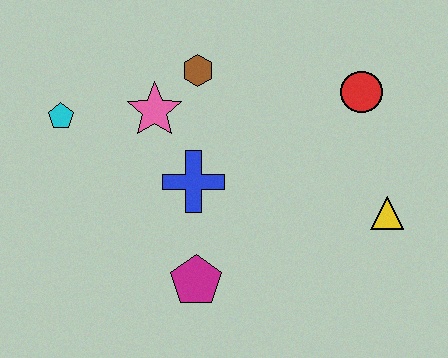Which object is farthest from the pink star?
The yellow triangle is farthest from the pink star.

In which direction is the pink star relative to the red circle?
The pink star is to the left of the red circle.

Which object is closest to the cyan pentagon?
The pink star is closest to the cyan pentagon.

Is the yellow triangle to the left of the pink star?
No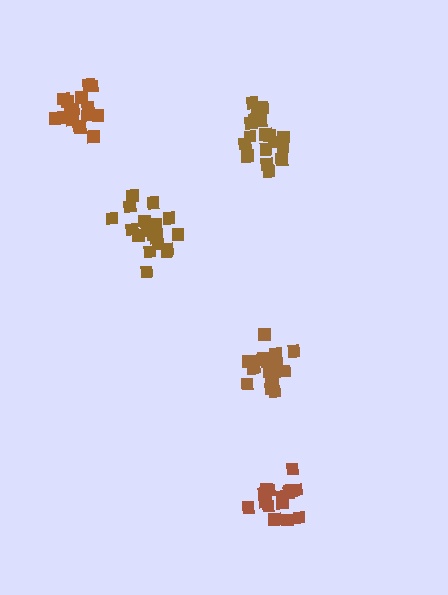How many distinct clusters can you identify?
There are 5 distinct clusters.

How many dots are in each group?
Group 1: 19 dots, Group 2: 16 dots, Group 3: 18 dots, Group 4: 20 dots, Group 5: 17 dots (90 total).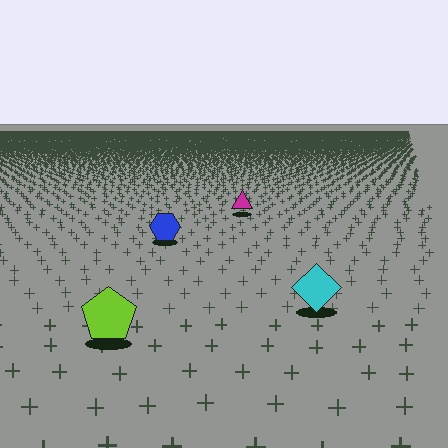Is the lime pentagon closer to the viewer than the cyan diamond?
Yes. The lime pentagon is closer — you can tell from the texture gradient: the ground texture is coarser near it.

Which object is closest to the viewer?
The lime pentagon is closest. The texture marks near it are larger and more spread out.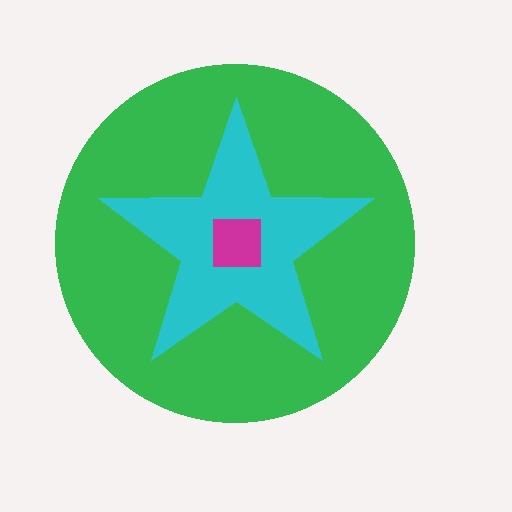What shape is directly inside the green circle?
The cyan star.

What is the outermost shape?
The green circle.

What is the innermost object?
The magenta square.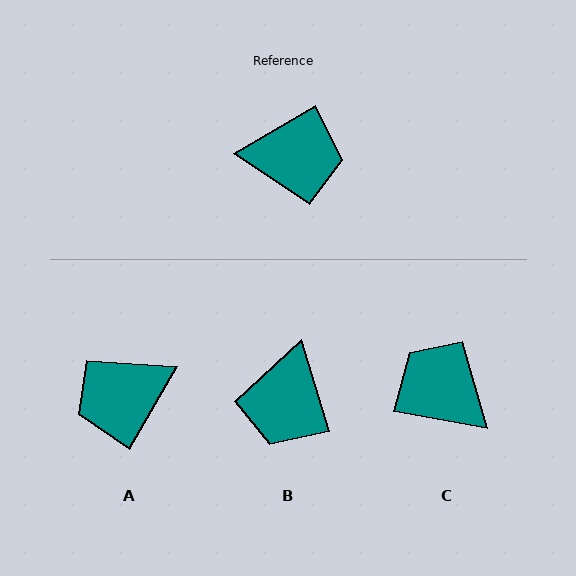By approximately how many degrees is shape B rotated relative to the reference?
Approximately 103 degrees clockwise.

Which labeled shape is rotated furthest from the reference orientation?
A, about 150 degrees away.